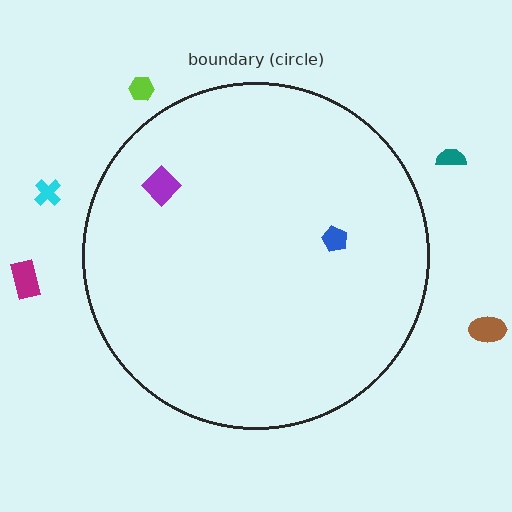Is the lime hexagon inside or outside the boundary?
Outside.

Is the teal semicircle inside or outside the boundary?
Outside.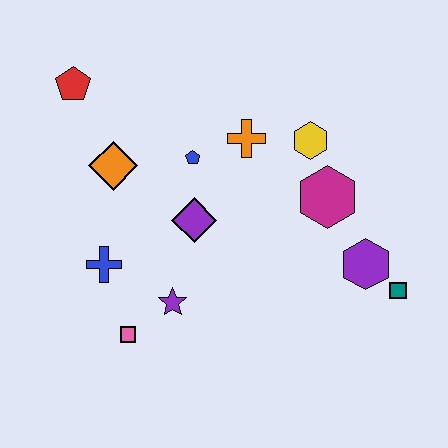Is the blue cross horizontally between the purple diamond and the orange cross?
No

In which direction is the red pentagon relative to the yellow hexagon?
The red pentagon is to the left of the yellow hexagon.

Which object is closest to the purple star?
The pink square is closest to the purple star.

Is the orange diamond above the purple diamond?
Yes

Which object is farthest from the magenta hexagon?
The red pentagon is farthest from the magenta hexagon.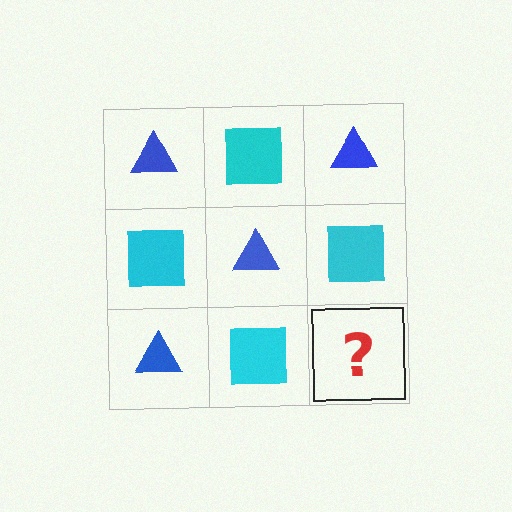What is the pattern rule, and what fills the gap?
The rule is that it alternates blue triangle and cyan square in a checkerboard pattern. The gap should be filled with a blue triangle.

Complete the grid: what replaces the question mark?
The question mark should be replaced with a blue triangle.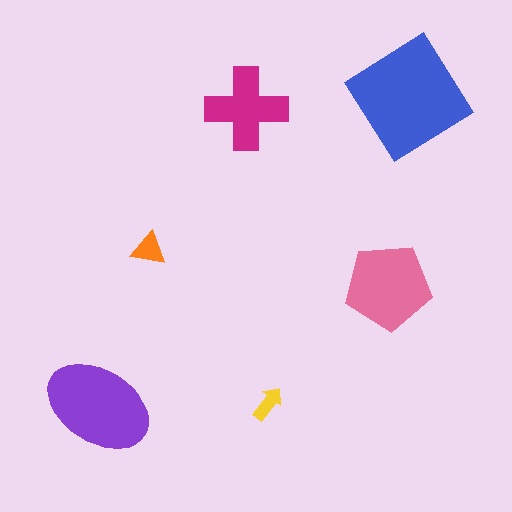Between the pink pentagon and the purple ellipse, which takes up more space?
The purple ellipse.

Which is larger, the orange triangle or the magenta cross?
The magenta cross.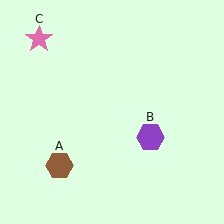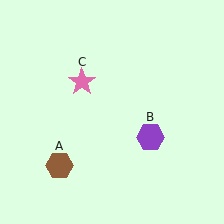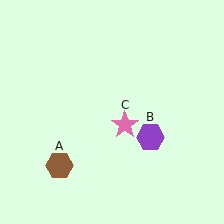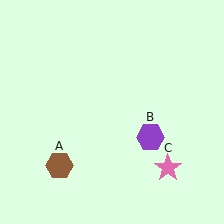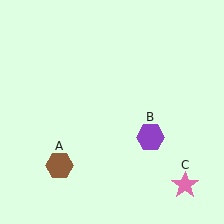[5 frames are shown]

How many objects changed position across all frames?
1 object changed position: pink star (object C).